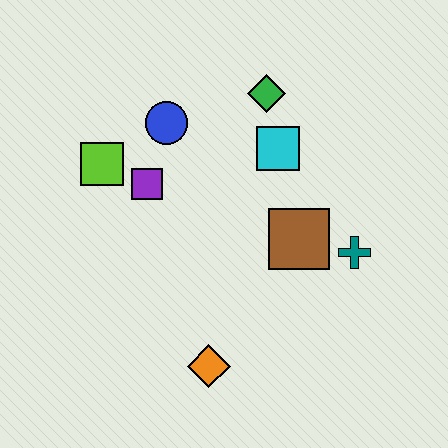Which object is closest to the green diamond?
The cyan square is closest to the green diamond.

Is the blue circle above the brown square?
Yes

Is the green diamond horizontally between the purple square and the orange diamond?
No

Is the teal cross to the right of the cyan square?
Yes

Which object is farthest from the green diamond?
The orange diamond is farthest from the green diamond.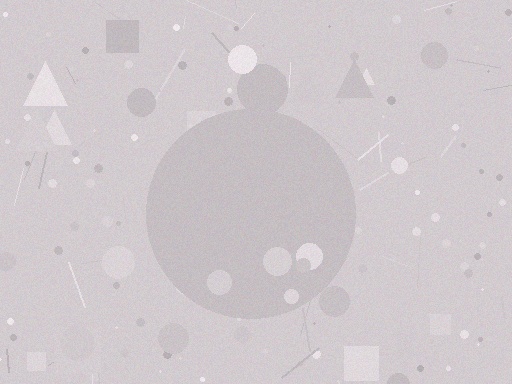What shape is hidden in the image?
A circle is hidden in the image.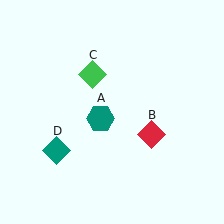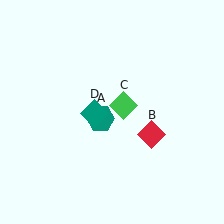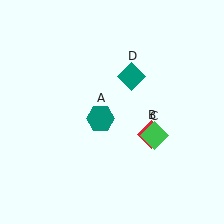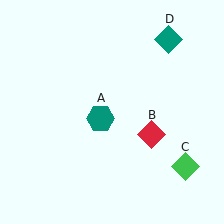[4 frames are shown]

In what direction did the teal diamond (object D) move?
The teal diamond (object D) moved up and to the right.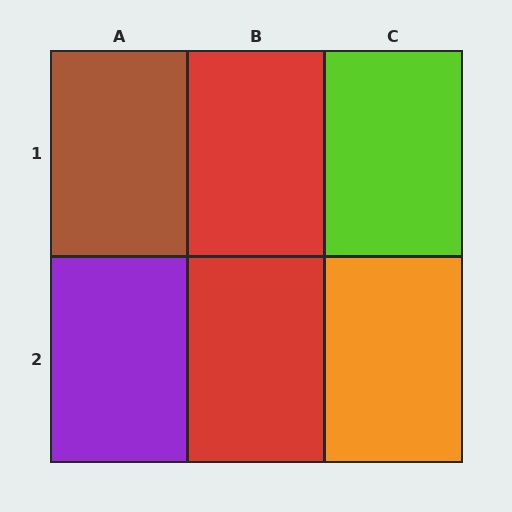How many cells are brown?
1 cell is brown.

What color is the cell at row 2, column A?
Purple.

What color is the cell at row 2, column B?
Red.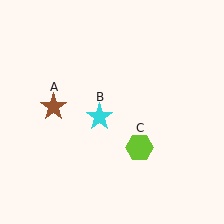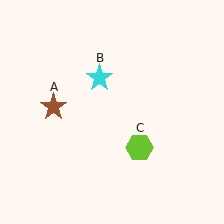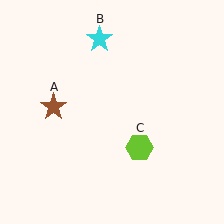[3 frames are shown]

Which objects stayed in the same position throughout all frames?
Brown star (object A) and lime hexagon (object C) remained stationary.